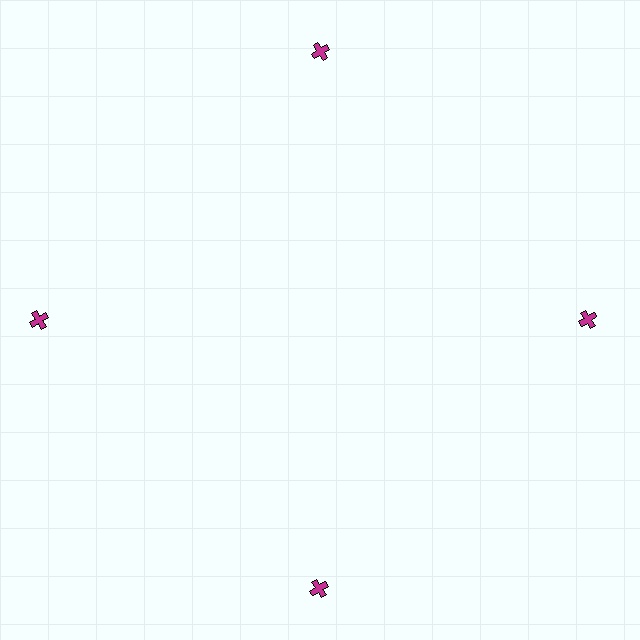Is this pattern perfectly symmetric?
No. The 4 magenta crosses are arranged in a ring, but one element near the 9 o'clock position is pushed outward from the center, breaking the 4-fold rotational symmetry.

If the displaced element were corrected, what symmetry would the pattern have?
It would have 4-fold rotational symmetry — the pattern would map onto itself every 90 degrees.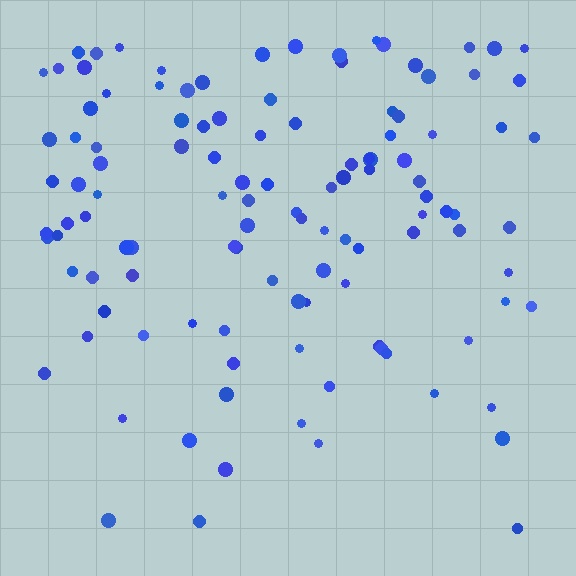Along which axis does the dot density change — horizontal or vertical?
Vertical.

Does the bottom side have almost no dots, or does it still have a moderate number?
Still a moderate number, just noticeably fewer than the top.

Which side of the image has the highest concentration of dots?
The top.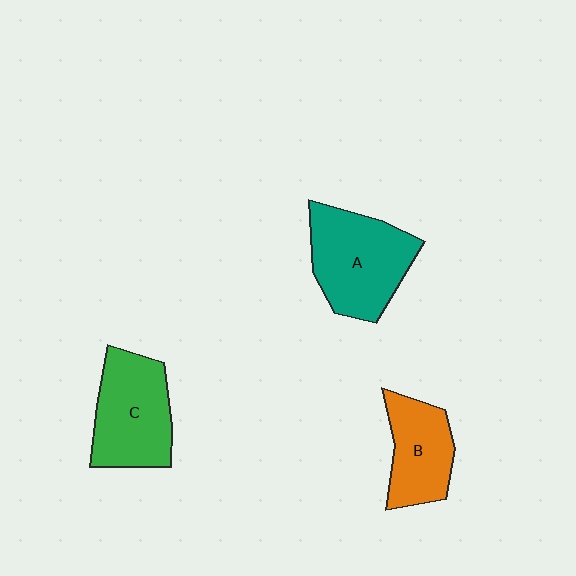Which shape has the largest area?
Shape A (teal).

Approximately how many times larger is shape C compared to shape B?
Approximately 1.3 times.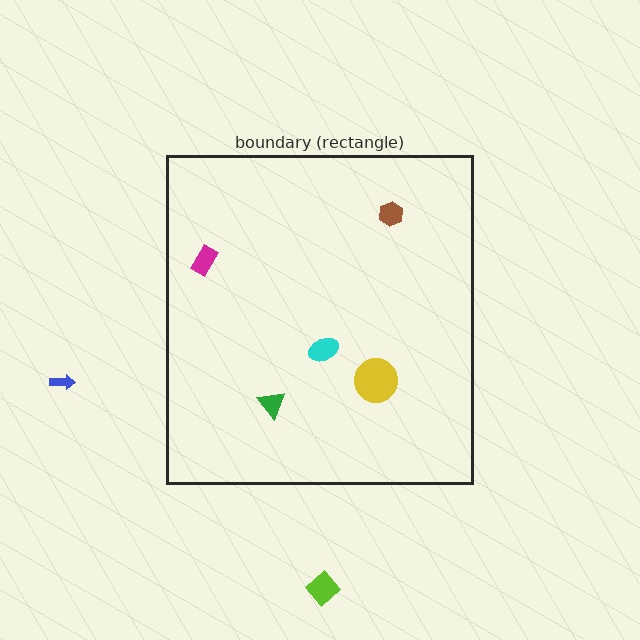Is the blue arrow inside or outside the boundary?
Outside.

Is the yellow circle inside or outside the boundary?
Inside.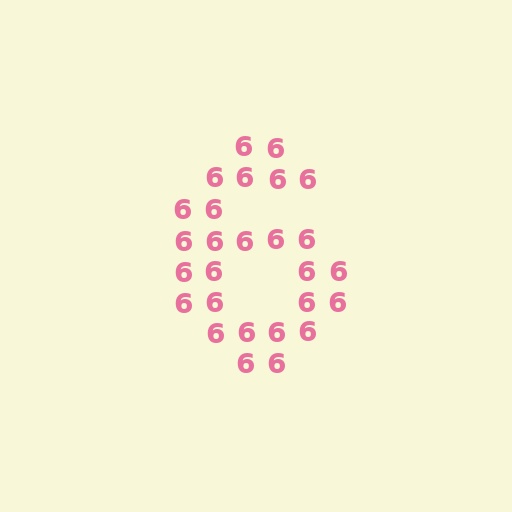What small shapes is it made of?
It is made of small digit 6's.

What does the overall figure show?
The overall figure shows the digit 6.